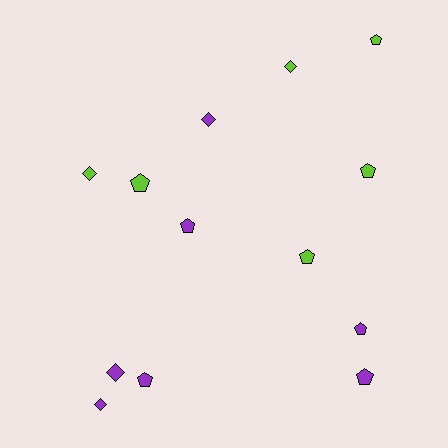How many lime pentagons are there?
There are 4 lime pentagons.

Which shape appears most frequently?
Pentagon, with 8 objects.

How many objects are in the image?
There are 13 objects.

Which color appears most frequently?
Purple, with 7 objects.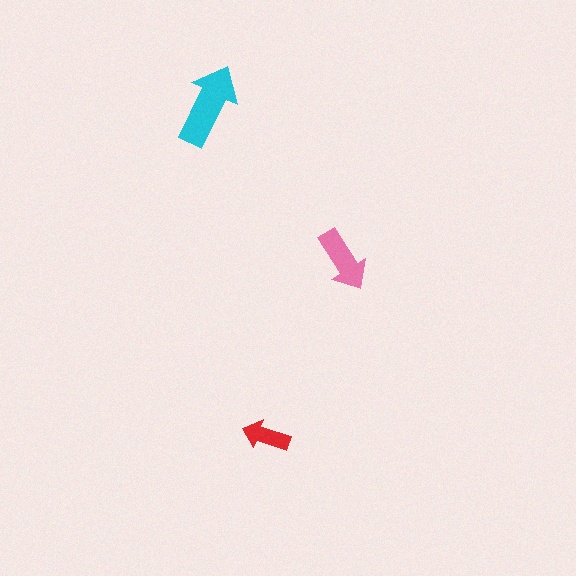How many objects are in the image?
There are 3 objects in the image.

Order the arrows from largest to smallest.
the cyan one, the pink one, the red one.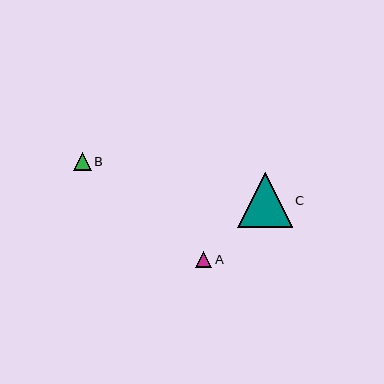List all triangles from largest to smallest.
From largest to smallest: C, B, A.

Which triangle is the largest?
Triangle C is the largest with a size of approximately 54 pixels.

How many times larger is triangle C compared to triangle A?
Triangle C is approximately 3.4 times the size of triangle A.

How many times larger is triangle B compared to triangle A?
Triangle B is approximately 1.1 times the size of triangle A.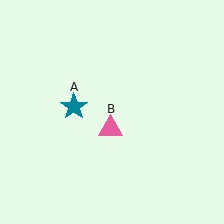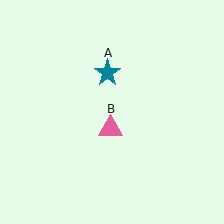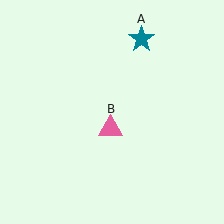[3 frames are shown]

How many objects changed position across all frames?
1 object changed position: teal star (object A).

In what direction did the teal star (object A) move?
The teal star (object A) moved up and to the right.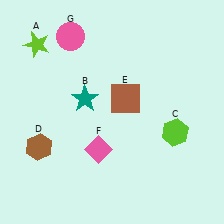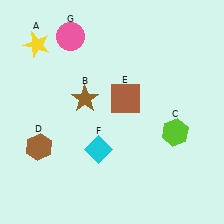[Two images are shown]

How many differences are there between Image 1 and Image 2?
There are 3 differences between the two images.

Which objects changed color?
A changed from lime to yellow. B changed from teal to brown. F changed from pink to cyan.